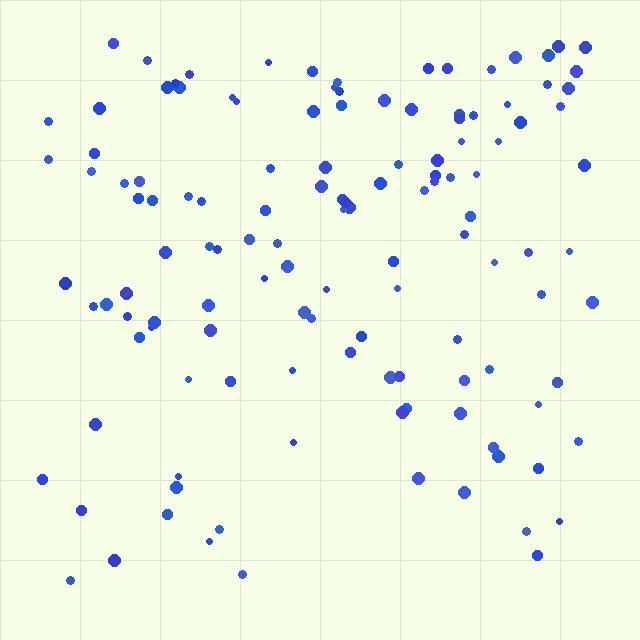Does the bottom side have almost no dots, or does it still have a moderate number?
Still a moderate number, just noticeably fewer than the top.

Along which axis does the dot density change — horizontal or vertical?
Vertical.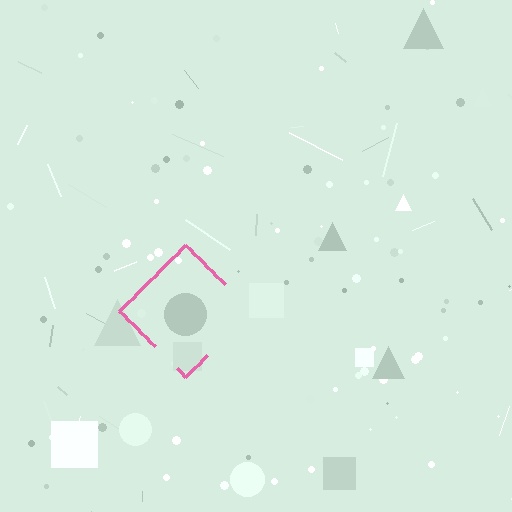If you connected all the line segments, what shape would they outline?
They would outline a diamond.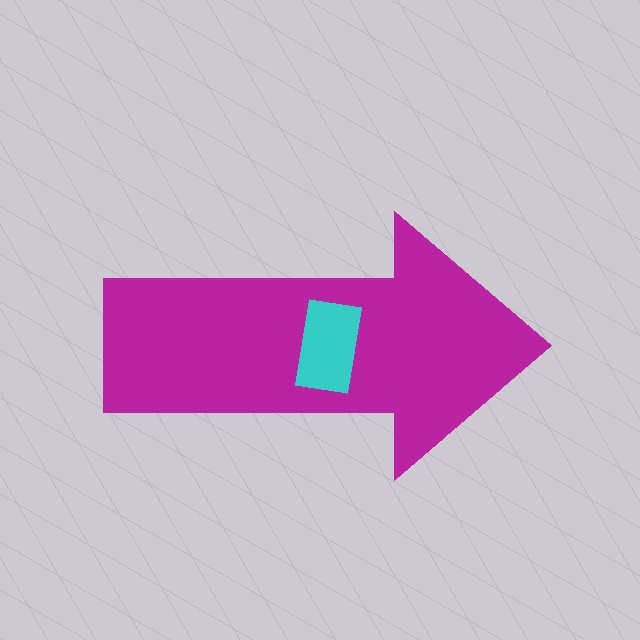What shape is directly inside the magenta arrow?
The cyan rectangle.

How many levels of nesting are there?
2.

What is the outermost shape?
The magenta arrow.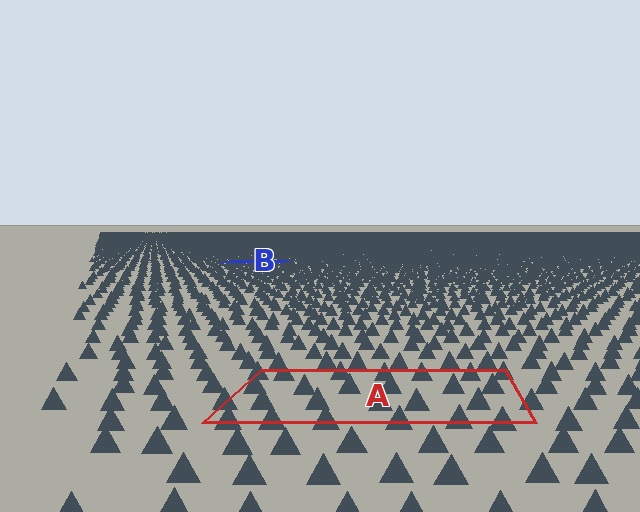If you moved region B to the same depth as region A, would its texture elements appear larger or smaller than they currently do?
They would appear larger. At a closer depth, the same texture elements are projected at a bigger on-screen size.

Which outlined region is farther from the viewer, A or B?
Region B is farther from the viewer — the texture elements inside it appear smaller and more densely packed.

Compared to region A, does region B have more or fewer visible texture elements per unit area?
Region B has more texture elements per unit area — they are packed more densely because it is farther away.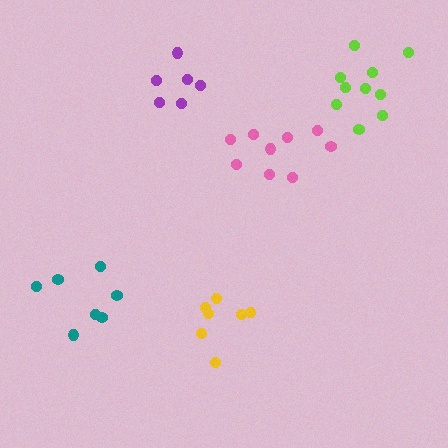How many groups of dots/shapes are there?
There are 5 groups.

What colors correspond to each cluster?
The clusters are colored: pink, lime, purple, yellow, teal.